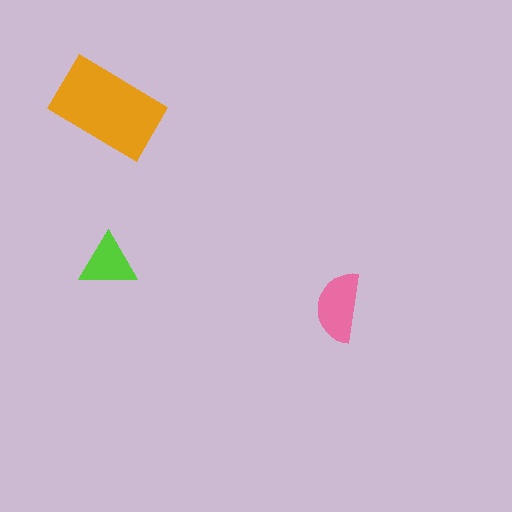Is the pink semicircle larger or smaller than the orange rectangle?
Smaller.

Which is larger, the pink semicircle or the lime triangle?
The pink semicircle.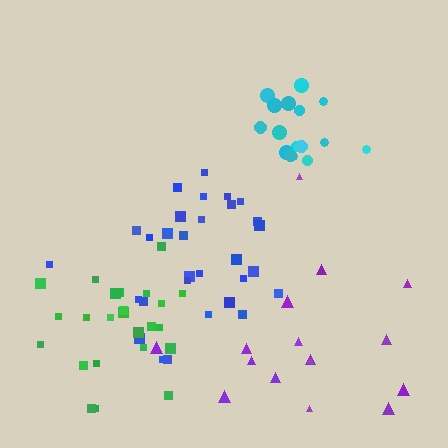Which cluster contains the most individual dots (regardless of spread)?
Blue (31).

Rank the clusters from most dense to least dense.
cyan, blue, green, purple.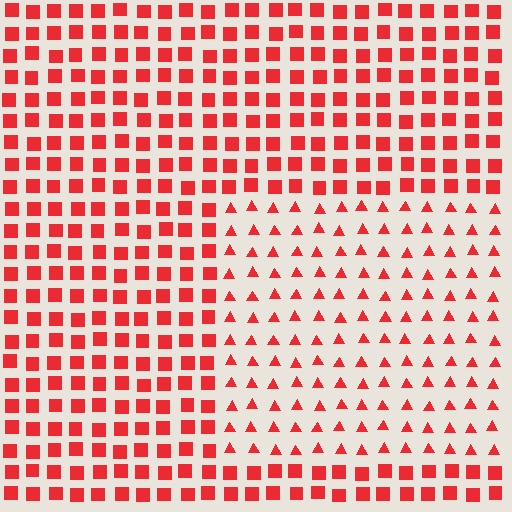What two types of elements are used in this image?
The image uses triangles inside the rectangle region and squares outside it.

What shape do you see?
I see a rectangle.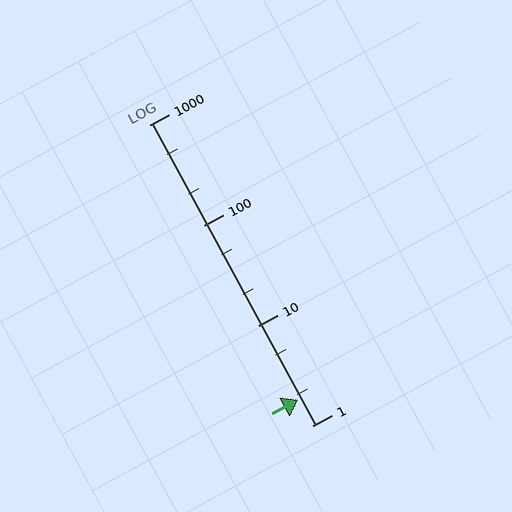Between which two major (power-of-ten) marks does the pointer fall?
The pointer is between 1 and 10.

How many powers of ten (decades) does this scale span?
The scale spans 3 decades, from 1 to 1000.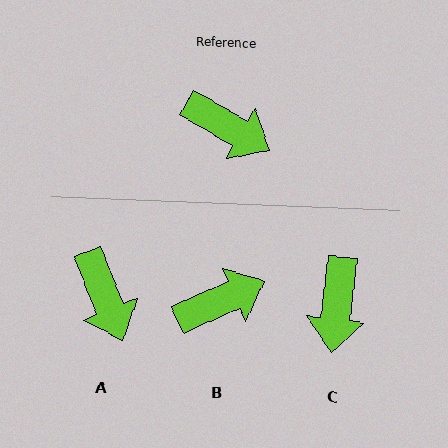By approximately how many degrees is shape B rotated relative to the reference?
Approximately 54 degrees counter-clockwise.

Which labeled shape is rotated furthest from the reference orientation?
C, about 67 degrees away.